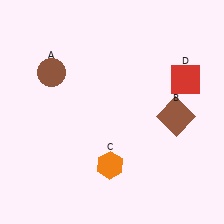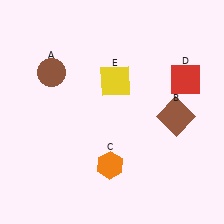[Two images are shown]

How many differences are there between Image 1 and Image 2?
There is 1 difference between the two images.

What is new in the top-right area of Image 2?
A yellow square (E) was added in the top-right area of Image 2.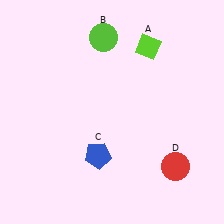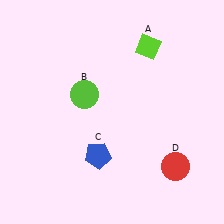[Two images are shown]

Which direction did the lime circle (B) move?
The lime circle (B) moved down.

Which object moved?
The lime circle (B) moved down.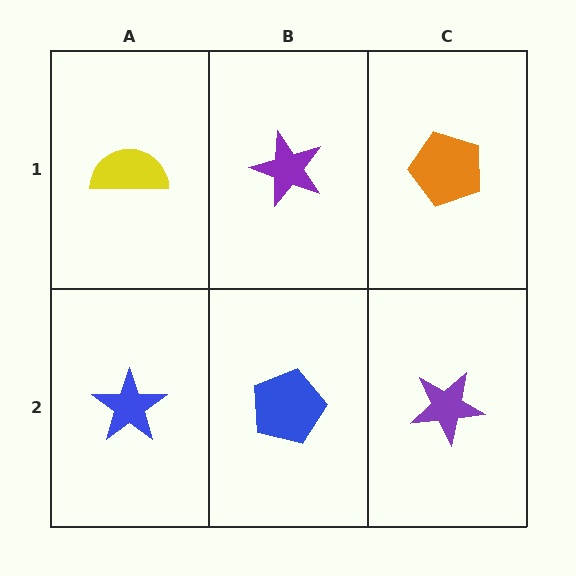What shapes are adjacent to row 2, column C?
An orange pentagon (row 1, column C), a blue pentagon (row 2, column B).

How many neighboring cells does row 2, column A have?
2.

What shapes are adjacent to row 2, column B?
A purple star (row 1, column B), a blue star (row 2, column A), a purple star (row 2, column C).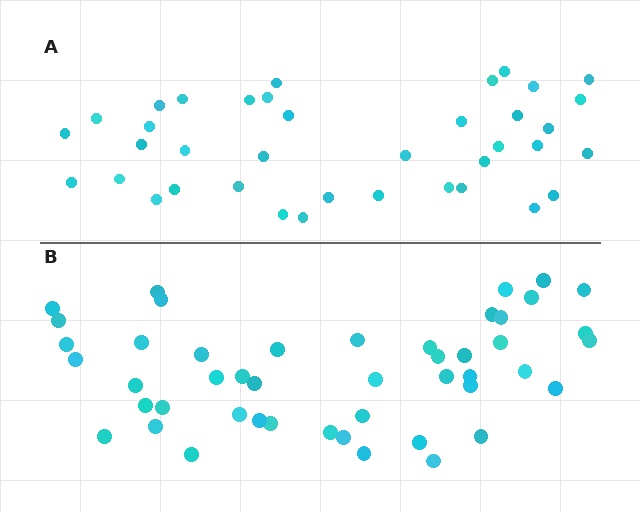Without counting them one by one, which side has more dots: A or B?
Region B (the bottom region) has more dots.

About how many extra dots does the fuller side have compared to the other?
Region B has roughly 8 or so more dots than region A.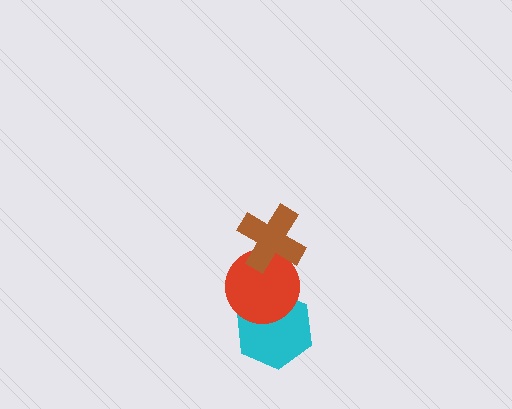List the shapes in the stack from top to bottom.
From top to bottom: the brown cross, the red circle, the cyan hexagon.